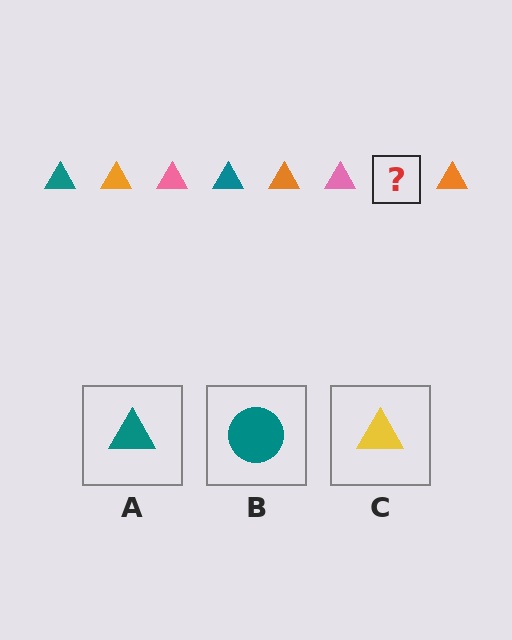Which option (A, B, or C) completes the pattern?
A.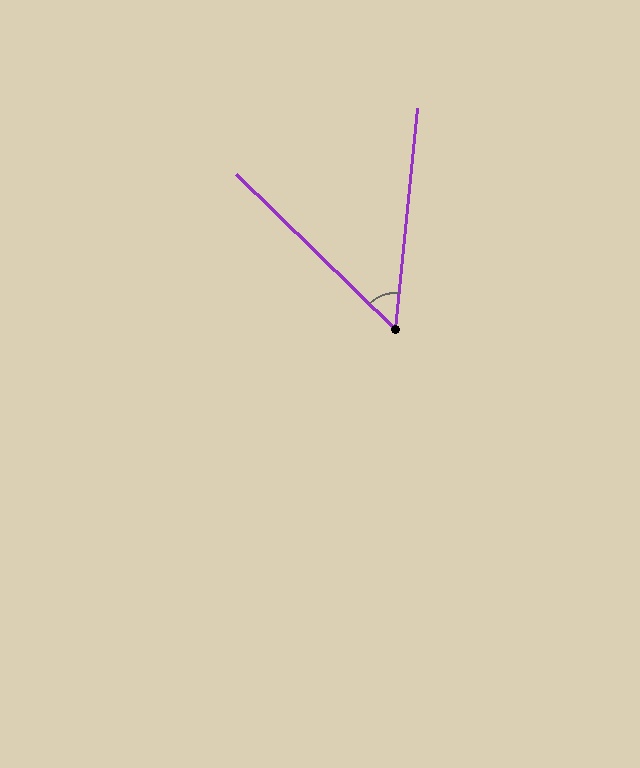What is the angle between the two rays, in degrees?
Approximately 52 degrees.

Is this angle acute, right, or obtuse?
It is acute.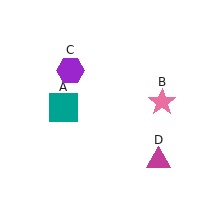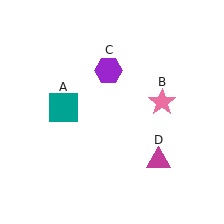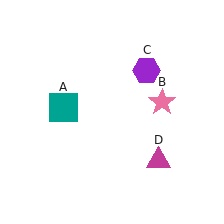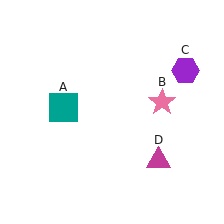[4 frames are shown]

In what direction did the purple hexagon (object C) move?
The purple hexagon (object C) moved right.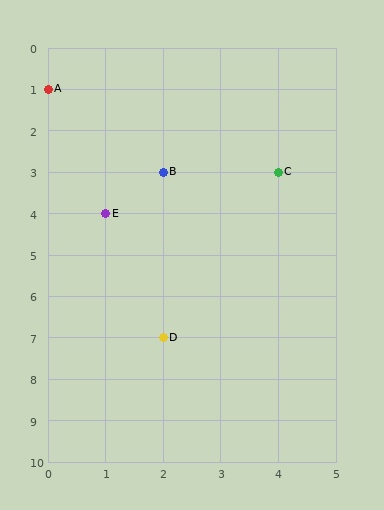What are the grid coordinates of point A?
Point A is at grid coordinates (0, 1).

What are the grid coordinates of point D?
Point D is at grid coordinates (2, 7).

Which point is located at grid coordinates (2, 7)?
Point D is at (2, 7).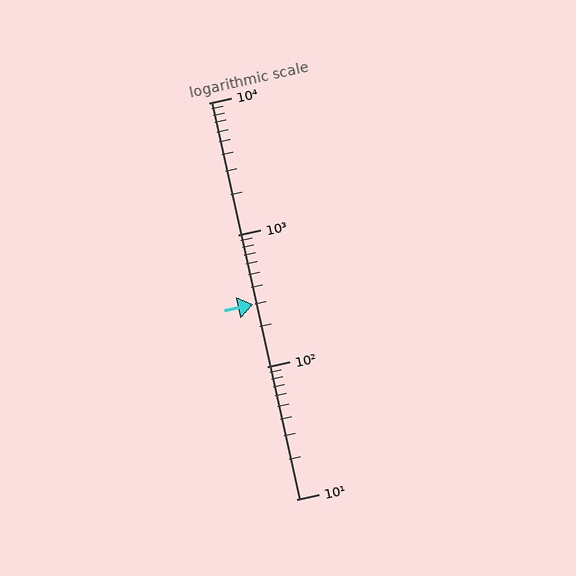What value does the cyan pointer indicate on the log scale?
The pointer indicates approximately 300.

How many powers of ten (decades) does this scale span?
The scale spans 3 decades, from 10 to 10000.